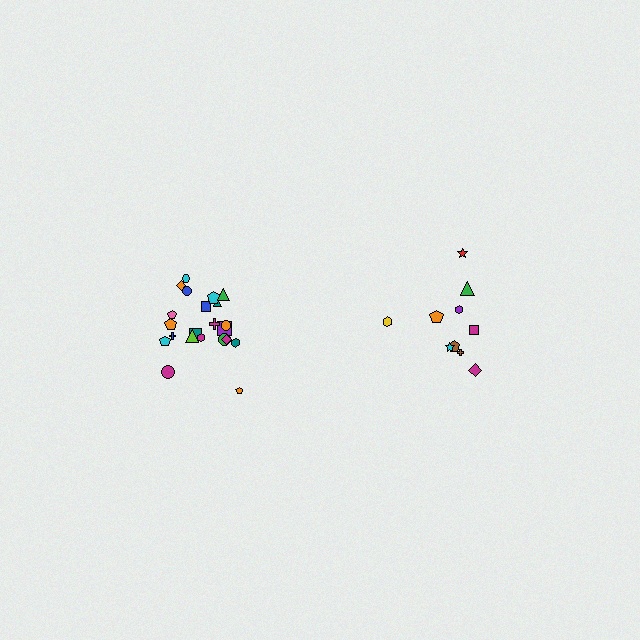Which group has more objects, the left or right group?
The left group.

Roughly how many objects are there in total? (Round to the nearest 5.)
Roughly 30 objects in total.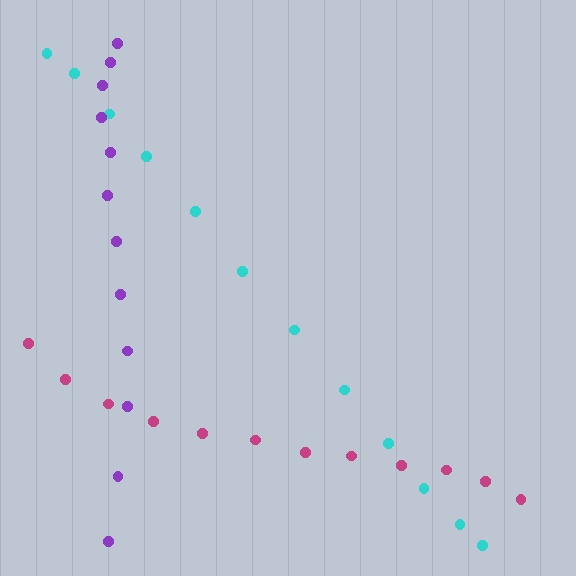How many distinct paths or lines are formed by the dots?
There are 3 distinct paths.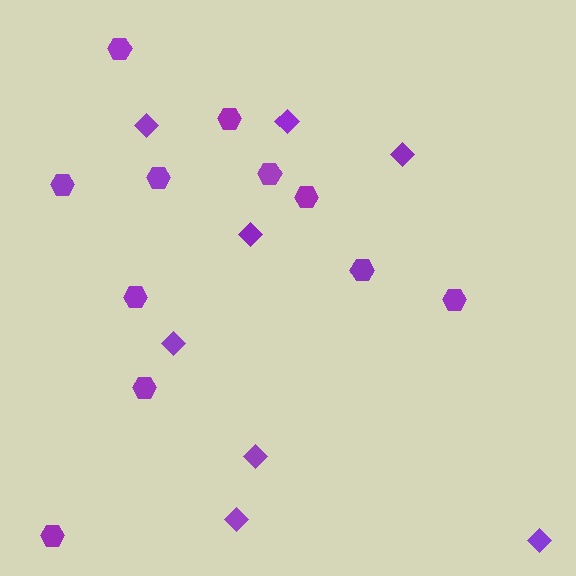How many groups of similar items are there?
There are 2 groups: one group of diamonds (8) and one group of hexagons (11).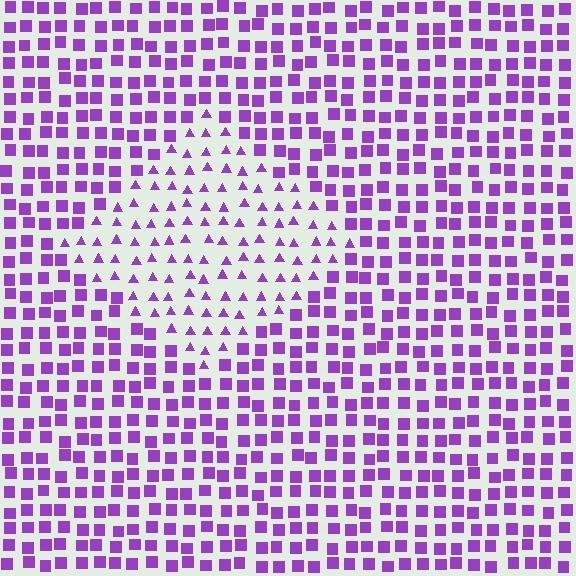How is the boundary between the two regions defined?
The boundary is defined by a change in element shape: triangles inside vs. squares outside. All elements share the same color and spacing.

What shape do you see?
I see a diamond.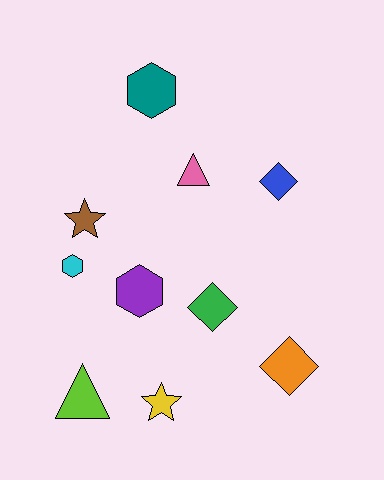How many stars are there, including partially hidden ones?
There are 2 stars.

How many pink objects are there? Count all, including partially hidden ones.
There is 1 pink object.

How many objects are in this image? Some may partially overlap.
There are 10 objects.